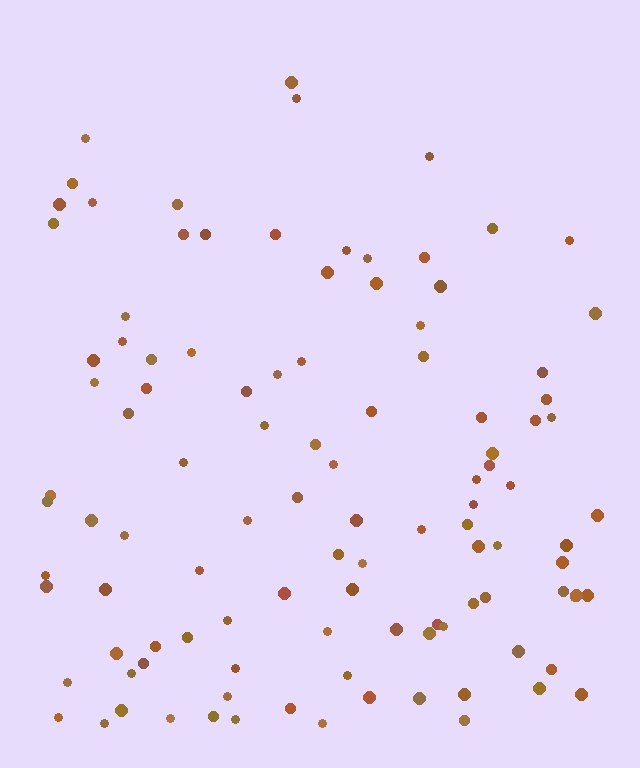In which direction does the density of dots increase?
From top to bottom, with the bottom side densest.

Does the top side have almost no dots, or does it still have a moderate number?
Still a moderate number, just noticeably fewer than the bottom.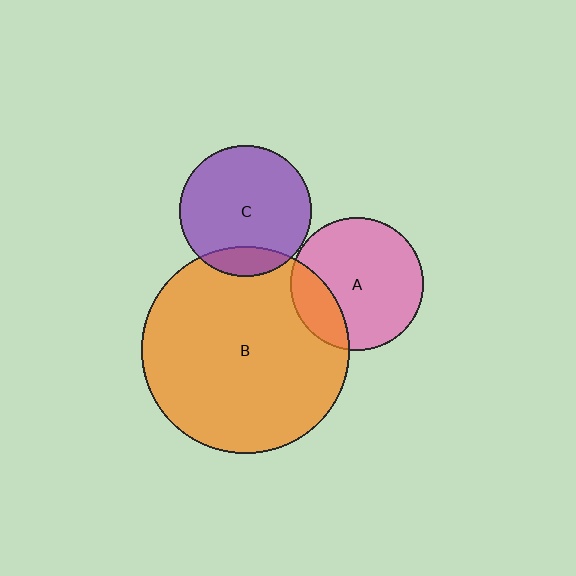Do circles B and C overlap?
Yes.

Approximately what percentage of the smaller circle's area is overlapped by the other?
Approximately 15%.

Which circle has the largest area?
Circle B (orange).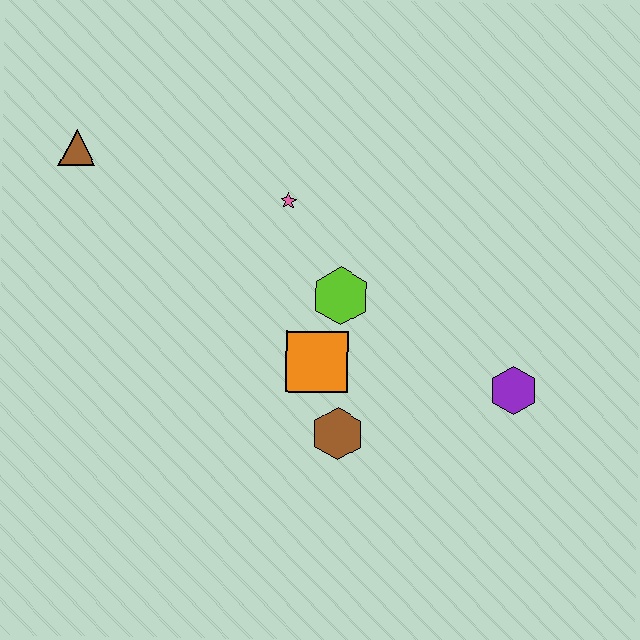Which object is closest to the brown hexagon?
The orange square is closest to the brown hexagon.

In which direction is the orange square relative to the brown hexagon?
The orange square is above the brown hexagon.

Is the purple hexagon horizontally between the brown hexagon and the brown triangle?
No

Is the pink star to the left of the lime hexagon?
Yes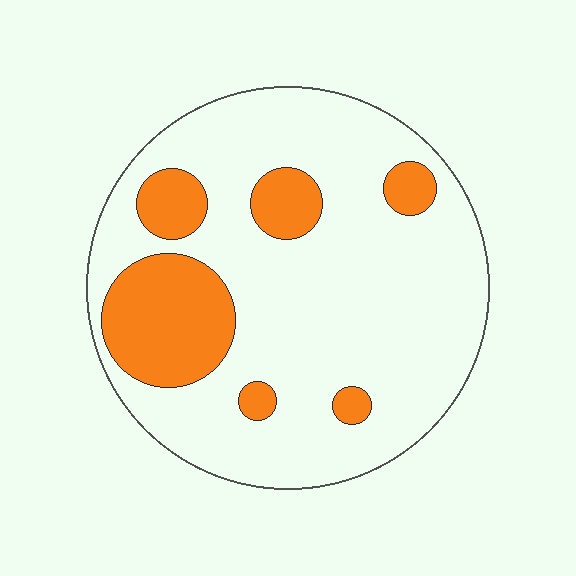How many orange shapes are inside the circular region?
6.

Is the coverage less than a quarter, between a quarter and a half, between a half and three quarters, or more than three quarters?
Less than a quarter.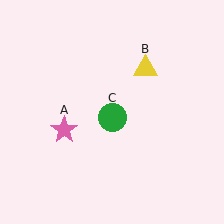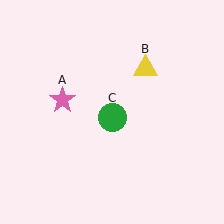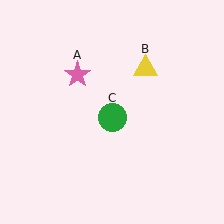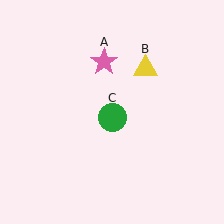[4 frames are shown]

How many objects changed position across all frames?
1 object changed position: pink star (object A).